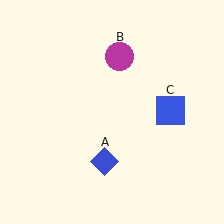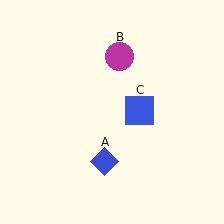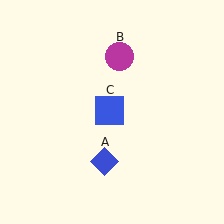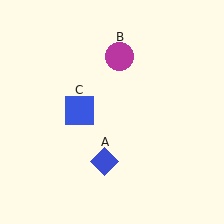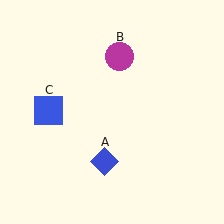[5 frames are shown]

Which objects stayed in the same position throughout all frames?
Blue diamond (object A) and magenta circle (object B) remained stationary.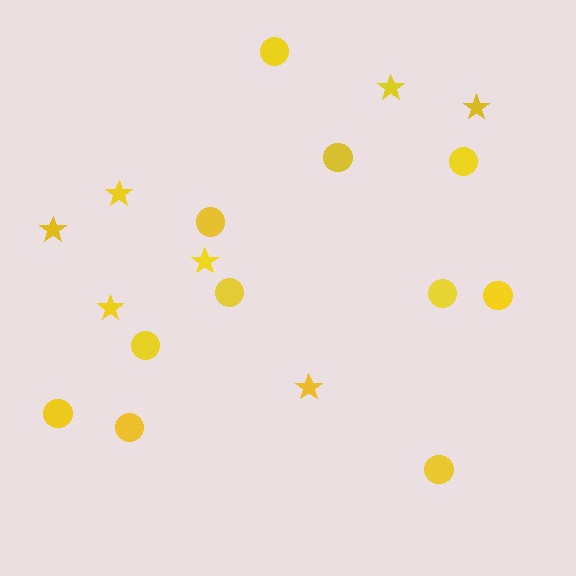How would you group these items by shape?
There are 2 groups: one group of circles (11) and one group of stars (7).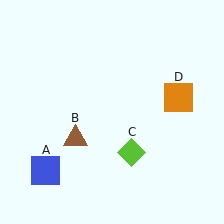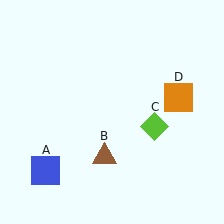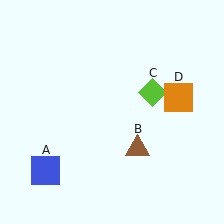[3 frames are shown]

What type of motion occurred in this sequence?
The brown triangle (object B), lime diamond (object C) rotated counterclockwise around the center of the scene.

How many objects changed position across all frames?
2 objects changed position: brown triangle (object B), lime diamond (object C).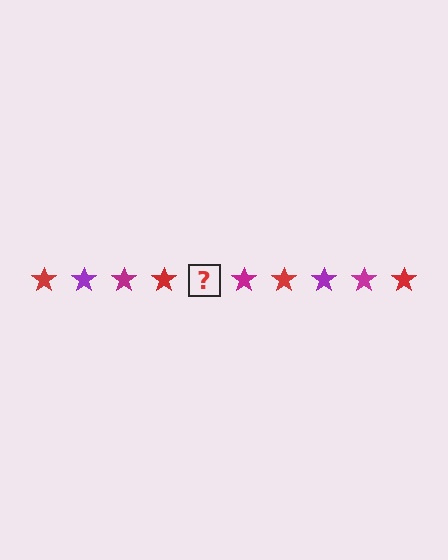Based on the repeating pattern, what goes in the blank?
The blank should be a purple star.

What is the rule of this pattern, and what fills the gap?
The rule is that the pattern cycles through red, purple, magenta stars. The gap should be filled with a purple star.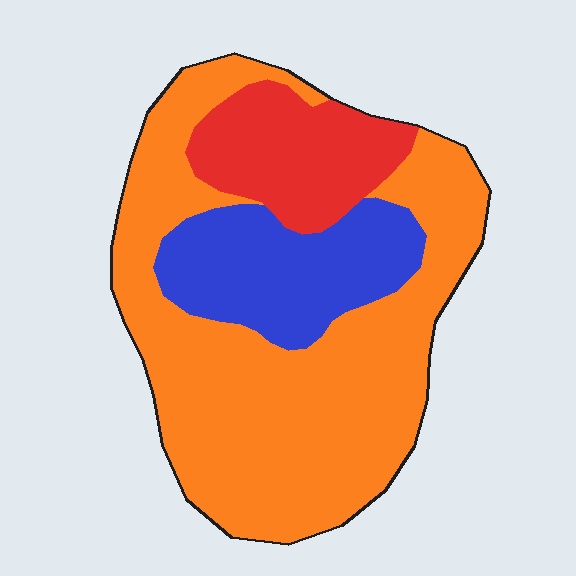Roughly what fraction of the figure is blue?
Blue covers roughly 20% of the figure.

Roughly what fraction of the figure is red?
Red takes up about one sixth (1/6) of the figure.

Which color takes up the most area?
Orange, at roughly 65%.